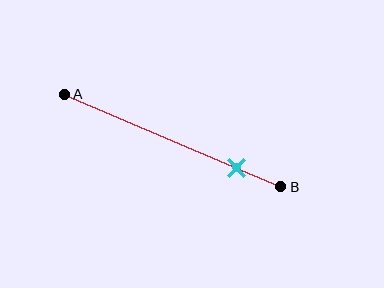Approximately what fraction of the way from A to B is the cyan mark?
The cyan mark is approximately 80% of the way from A to B.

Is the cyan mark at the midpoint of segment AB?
No, the mark is at about 80% from A, not at the 50% midpoint.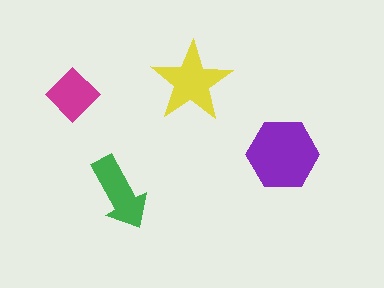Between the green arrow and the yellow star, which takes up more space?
The yellow star.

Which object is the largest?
The purple hexagon.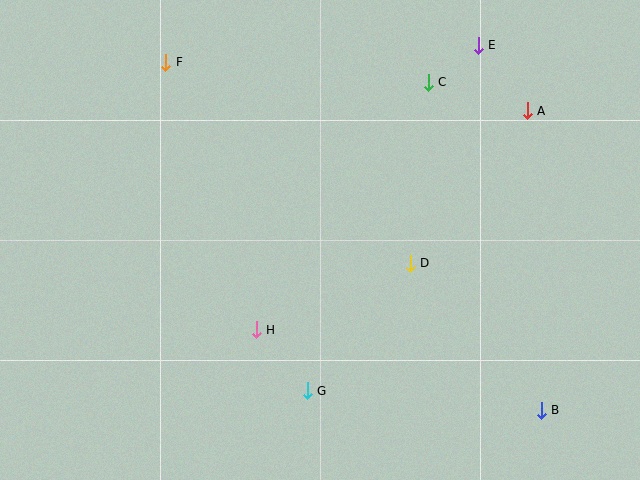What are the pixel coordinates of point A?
Point A is at (527, 111).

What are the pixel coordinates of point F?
Point F is at (166, 62).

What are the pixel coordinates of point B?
Point B is at (541, 410).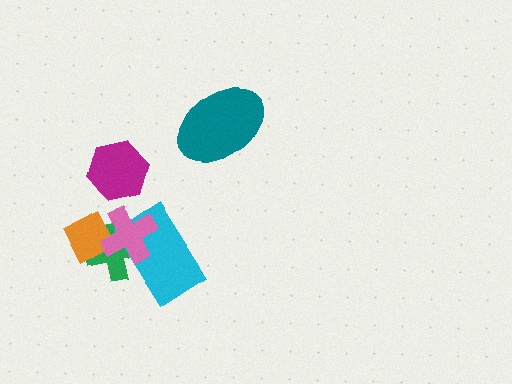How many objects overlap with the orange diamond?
2 objects overlap with the orange diamond.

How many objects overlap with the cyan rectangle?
2 objects overlap with the cyan rectangle.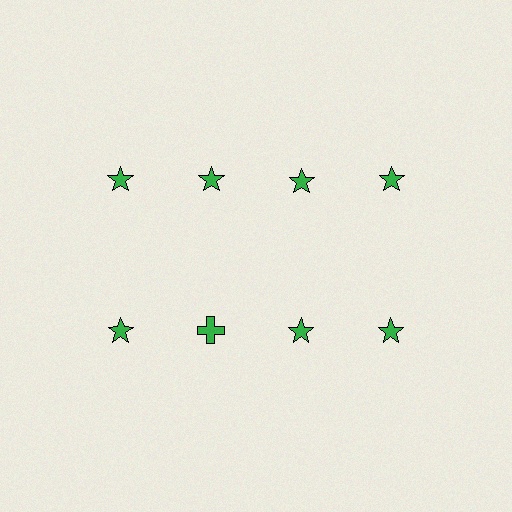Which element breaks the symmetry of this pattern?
The green cross in the second row, second from left column breaks the symmetry. All other shapes are green stars.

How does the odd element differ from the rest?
It has a different shape: cross instead of star.